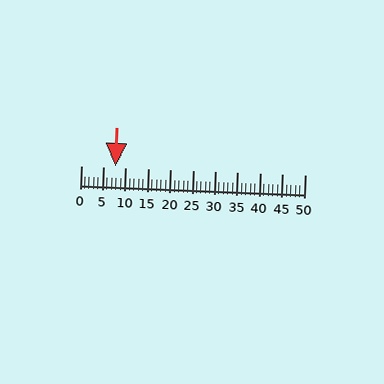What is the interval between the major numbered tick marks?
The major tick marks are spaced 5 units apart.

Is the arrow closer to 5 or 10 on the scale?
The arrow is closer to 10.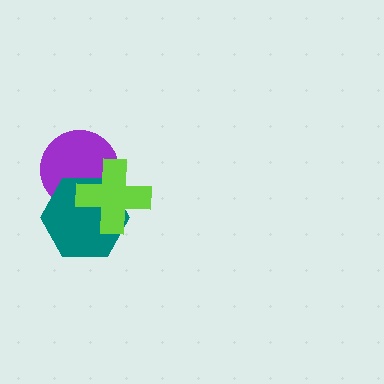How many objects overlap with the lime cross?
2 objects overlap with the lime cross.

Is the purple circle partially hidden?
Yes, it is partially covered by another shape.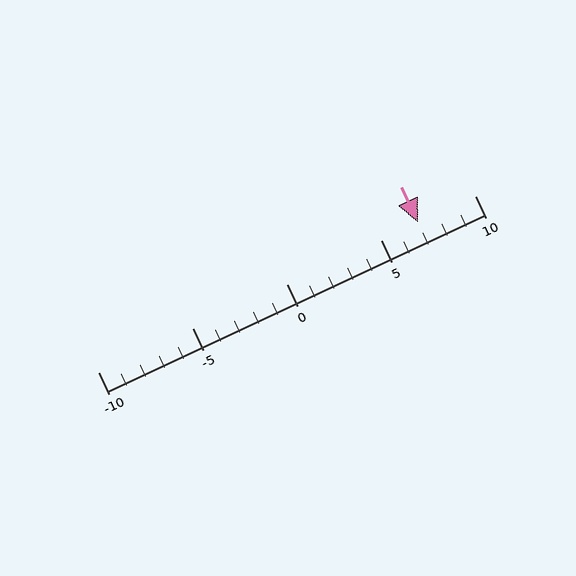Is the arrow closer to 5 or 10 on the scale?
The arrow is closer to 5.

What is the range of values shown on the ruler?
The ruler shows values from -10 to 10.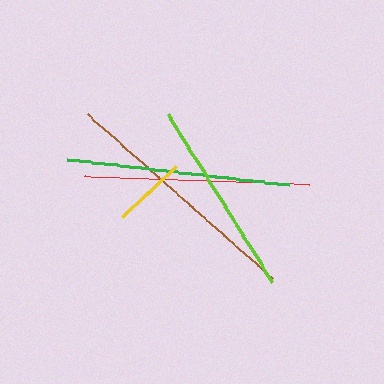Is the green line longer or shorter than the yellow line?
The green line is longer than the yellow line.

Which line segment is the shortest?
The yellow line is the shortest at approximately 73 pixels.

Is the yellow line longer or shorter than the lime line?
The lime line is longer than the yellow line.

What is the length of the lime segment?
The lime segment is approximately 197 pixels long.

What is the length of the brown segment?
The brown segment is approximately 248 pixels long.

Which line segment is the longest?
The brown line is the longest at approximately 248 pixels.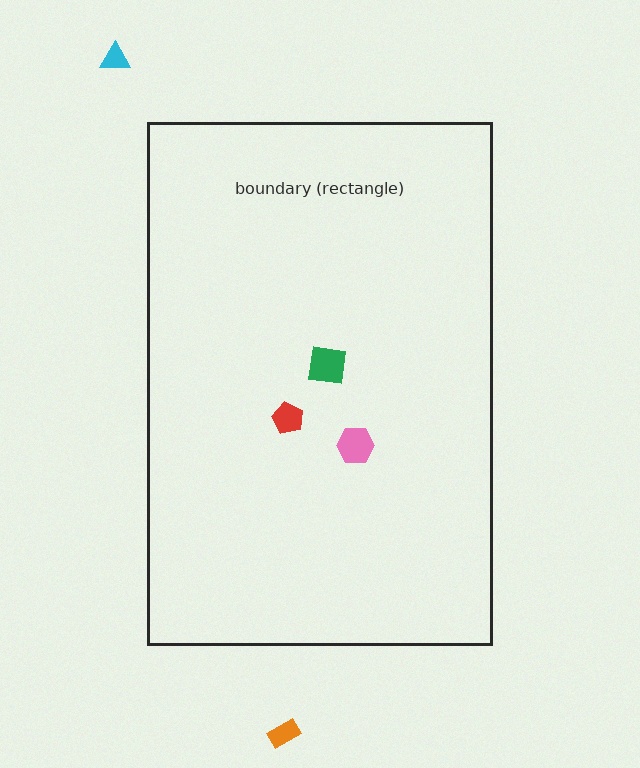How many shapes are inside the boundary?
3 inside, 2 outside.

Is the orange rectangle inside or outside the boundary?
Outside.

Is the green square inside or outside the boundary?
Inside.